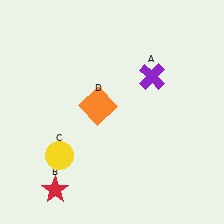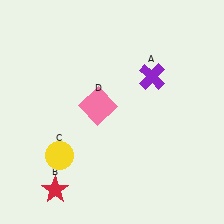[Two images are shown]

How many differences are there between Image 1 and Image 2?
There is 1 difference between the two images.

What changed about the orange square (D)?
In Image 1, D is orange. In Image 2, it changed to pink.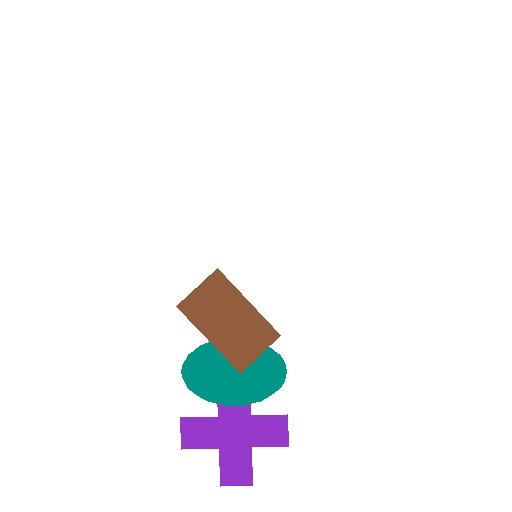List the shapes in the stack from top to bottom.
From top to bottom: the brown rectangle, the teal ellipse, the purple cross.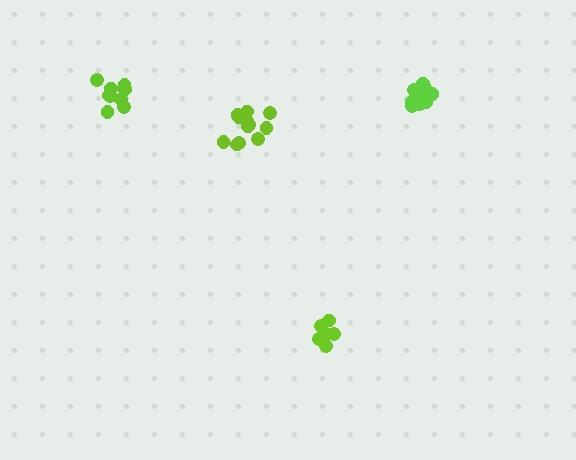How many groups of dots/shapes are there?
There are 4 groups.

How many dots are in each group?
Group 1: 12 dots, Group 2: 6 dots, Group 3: 12 dots, Group 4: 10 dots (40 total).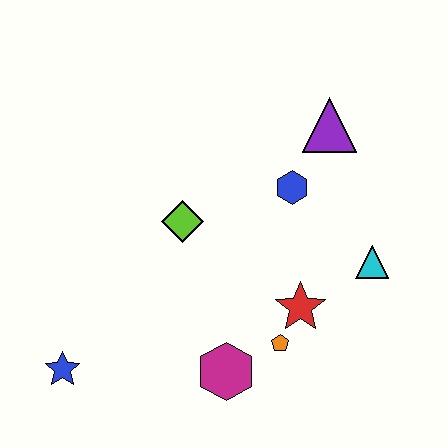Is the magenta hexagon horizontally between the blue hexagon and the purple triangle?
No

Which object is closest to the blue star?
The magenta hexagon is closest to the blue star.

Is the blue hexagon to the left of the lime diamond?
No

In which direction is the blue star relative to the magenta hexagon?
The blue star is to the left of the magenta hexagon.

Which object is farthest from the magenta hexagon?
The purple triangle is farthest from the magenta hexagon.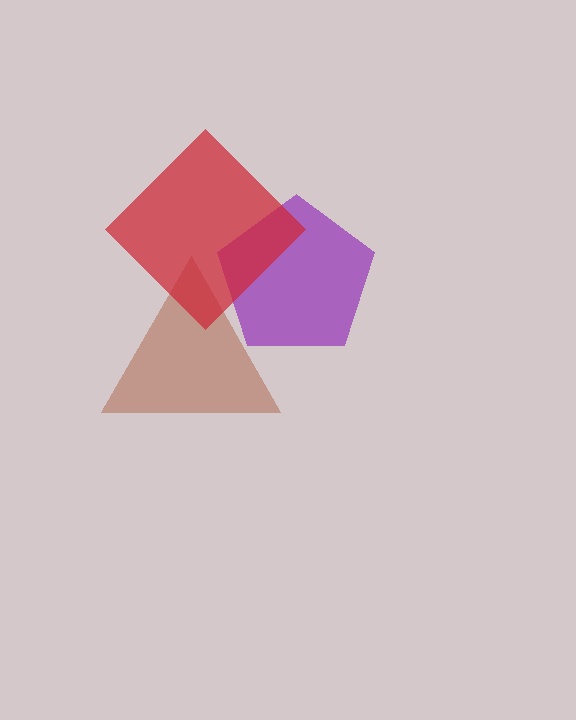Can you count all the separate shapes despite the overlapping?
Yes, there are 3 separate shapes.